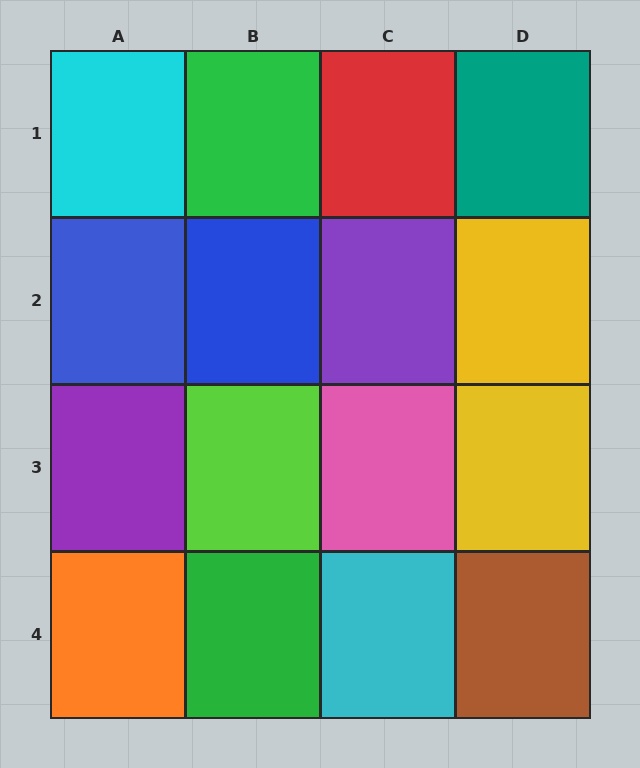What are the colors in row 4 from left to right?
Orange, green, cyan, brown.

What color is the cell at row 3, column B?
Lime.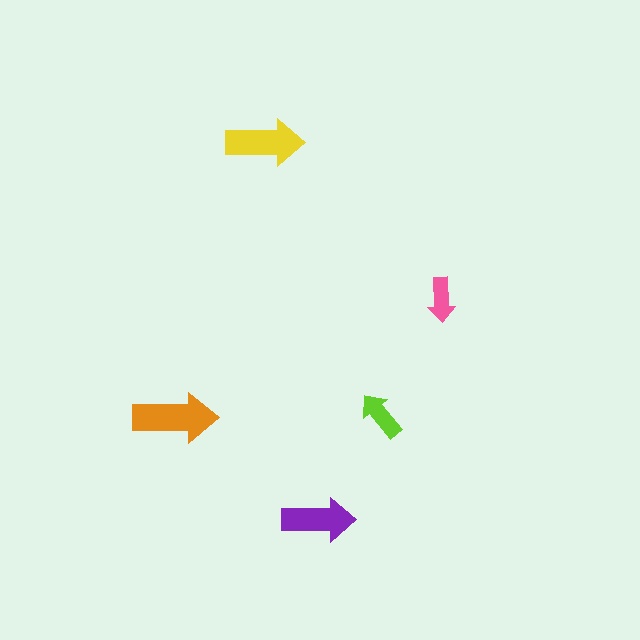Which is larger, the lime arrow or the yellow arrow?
The yellow one.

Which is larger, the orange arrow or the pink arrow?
The orange one.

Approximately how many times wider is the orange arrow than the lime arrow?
About 1.5 times wider.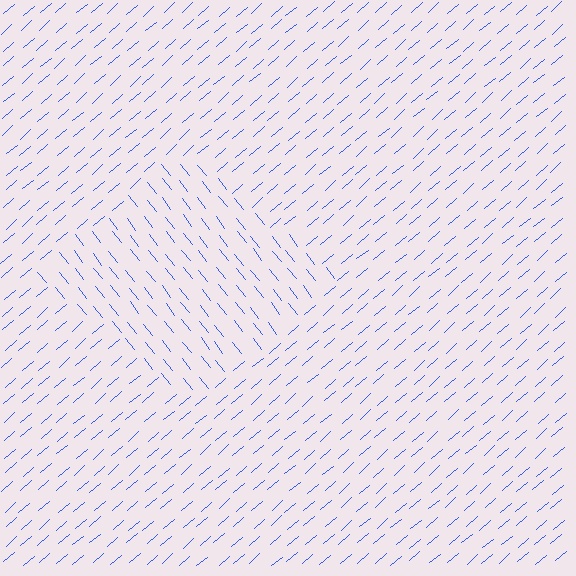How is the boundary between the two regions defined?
The boundary is defined purely by a change in line orientation (approximately 88 degrees difference). All lines are the same color and thickness.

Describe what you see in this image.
The image is filled with small blue line segments. A diamond region in the image has lines oriented differently from the surrounding lines, creating a visible texture boundary.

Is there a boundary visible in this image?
Yes, there is a texture boundary formed by a change in line orientation.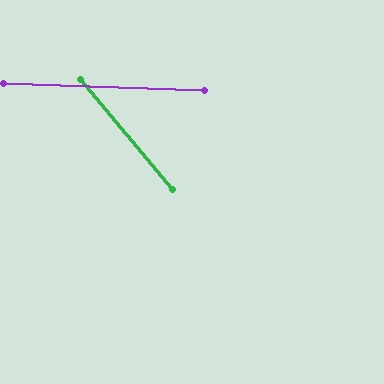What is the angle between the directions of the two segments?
Approximately 48 degrees.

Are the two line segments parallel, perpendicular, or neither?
Neither parallel nor perpendicular — they differ by about 48°.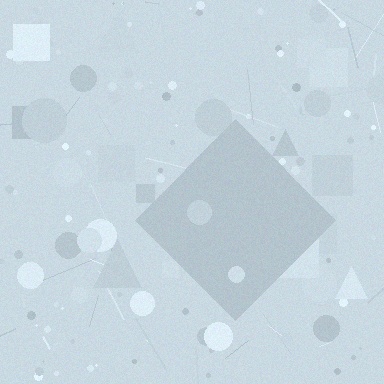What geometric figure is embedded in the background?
A diamond is embedded in the background.